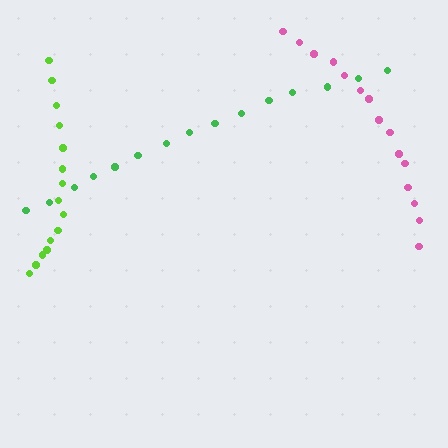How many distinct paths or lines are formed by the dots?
There are 3 distinct paths.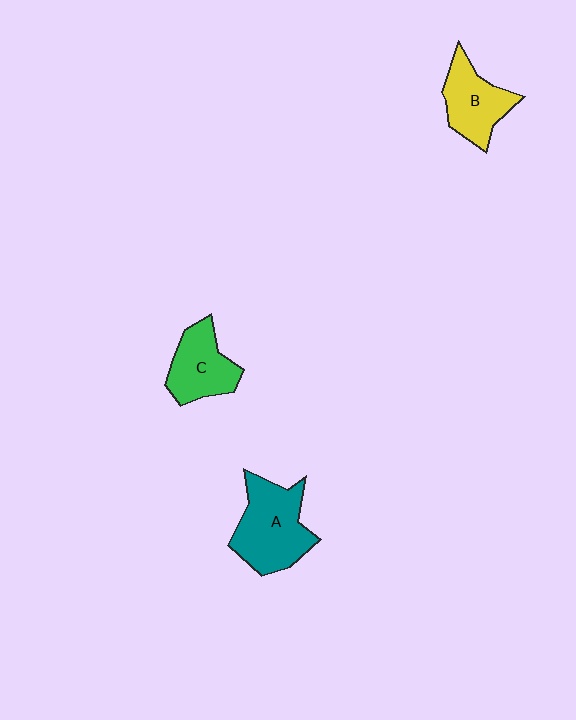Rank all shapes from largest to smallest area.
From largest to smallest: A (teal), B (yellow), C (green).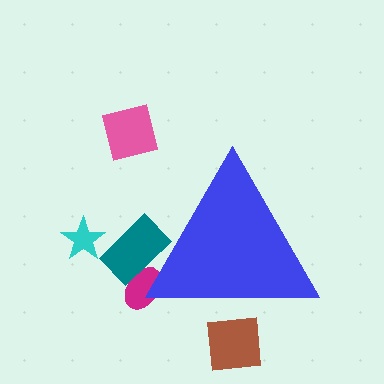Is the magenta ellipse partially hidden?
Yes, the magenta ellipse is partially hidden behind the blue triangle.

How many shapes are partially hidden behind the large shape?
3 shapes are partially hidden.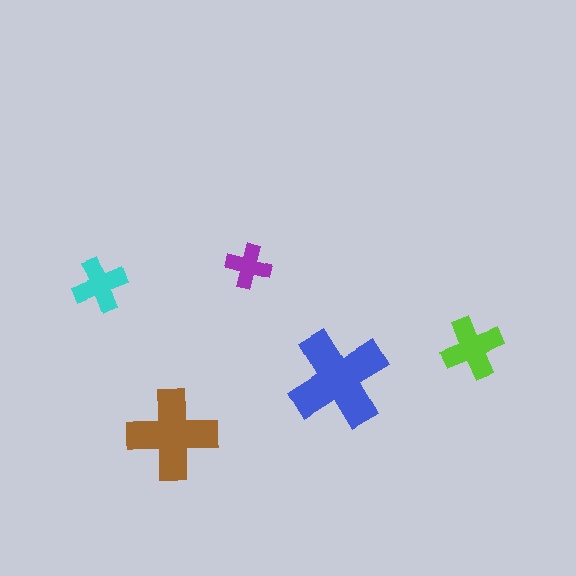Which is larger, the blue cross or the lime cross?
The blue one.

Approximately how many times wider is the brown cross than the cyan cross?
About 1.5 times wider.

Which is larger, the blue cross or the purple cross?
The blue one.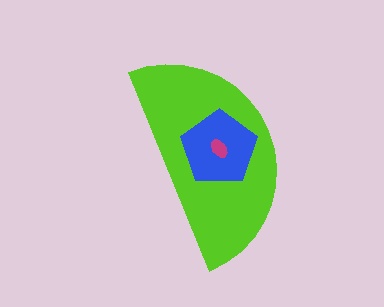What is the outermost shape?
The lime semicircle.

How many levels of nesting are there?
3.